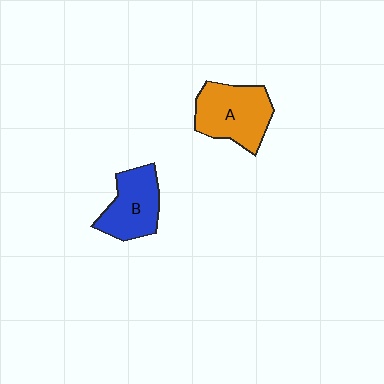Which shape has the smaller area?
Shape B (blue).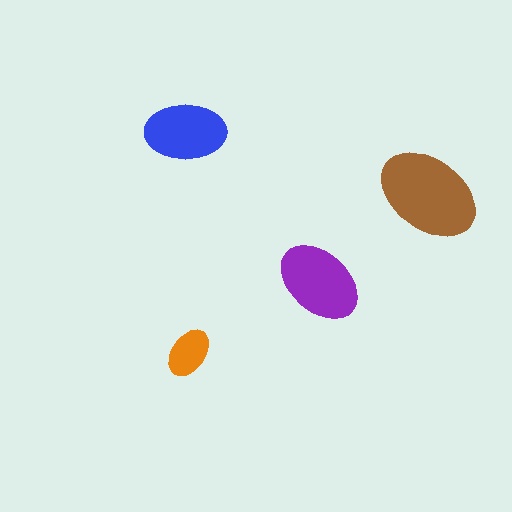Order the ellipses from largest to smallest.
the brown one, the purple one, the blue one, the orange one.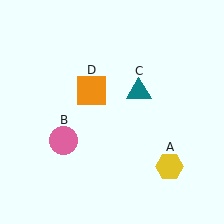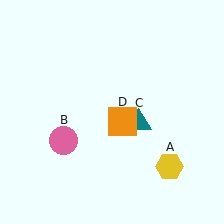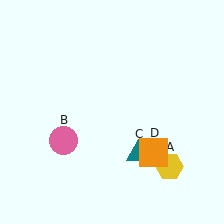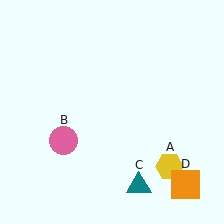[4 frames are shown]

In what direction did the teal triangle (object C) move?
The teal triangle (object C) moved down.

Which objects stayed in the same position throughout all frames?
Yellow hexagon (object A) and pink circle (object B) remained stationary.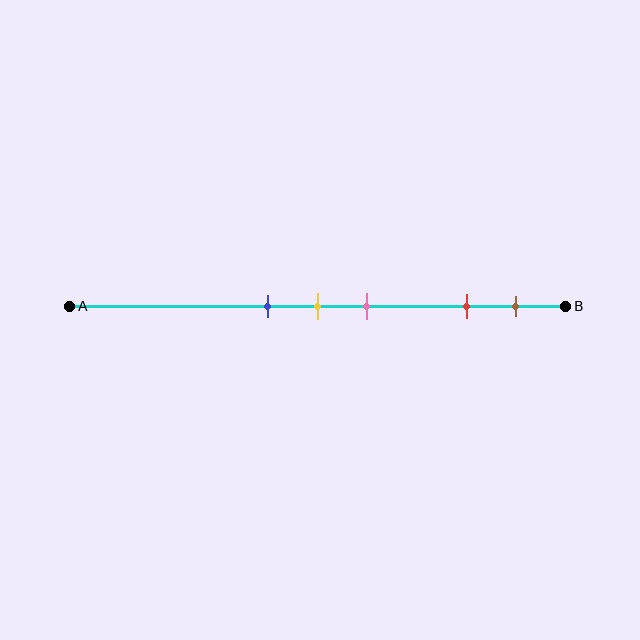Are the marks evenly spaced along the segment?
No, the marks are not evenly spaced.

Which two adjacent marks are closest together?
The blue and yellow marks are the closest adjacent pair.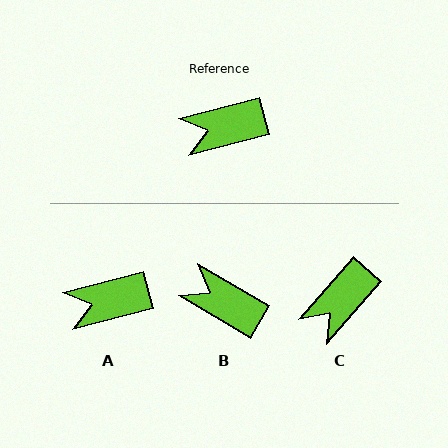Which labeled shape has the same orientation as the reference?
A.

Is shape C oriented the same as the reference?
No, it is off by about 34 degrees.